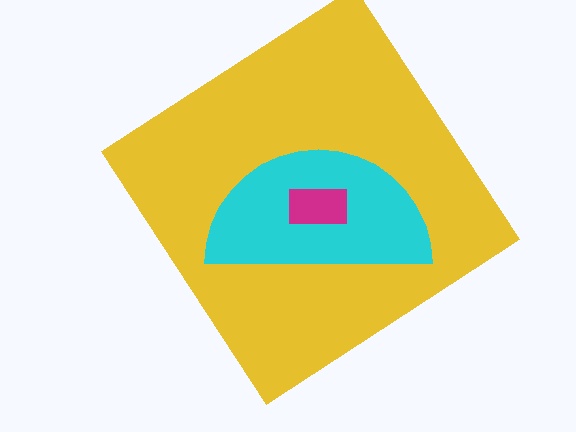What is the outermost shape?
The yellow diamond.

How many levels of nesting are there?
3.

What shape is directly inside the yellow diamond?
The cyan semicircle.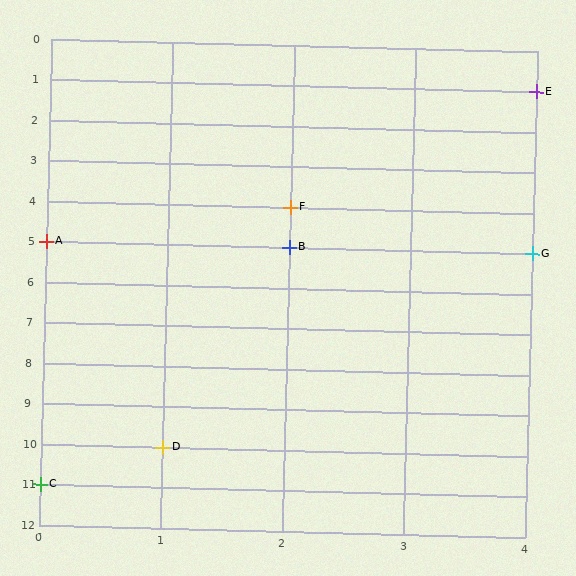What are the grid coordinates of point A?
Point A is at grid coordinates (0, 5).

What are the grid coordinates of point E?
Point E is at grid coordinates (4, 1).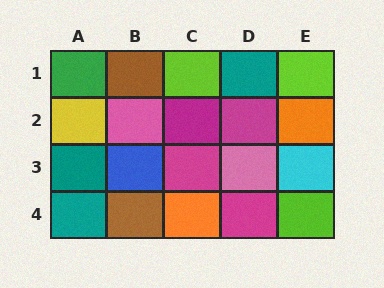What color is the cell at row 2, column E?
Orange.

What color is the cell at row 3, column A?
Teal.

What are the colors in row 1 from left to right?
Green, brown, lime, teal, lime.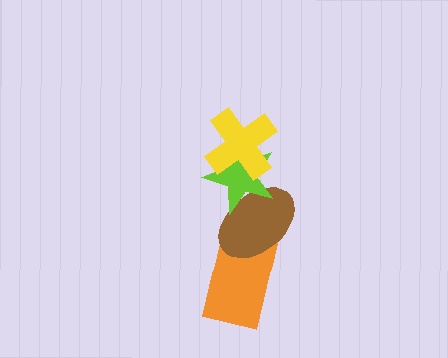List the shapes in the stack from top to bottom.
From top to bottom: the yellow cross, the lime star, the brown ellipse, the orange rectangle.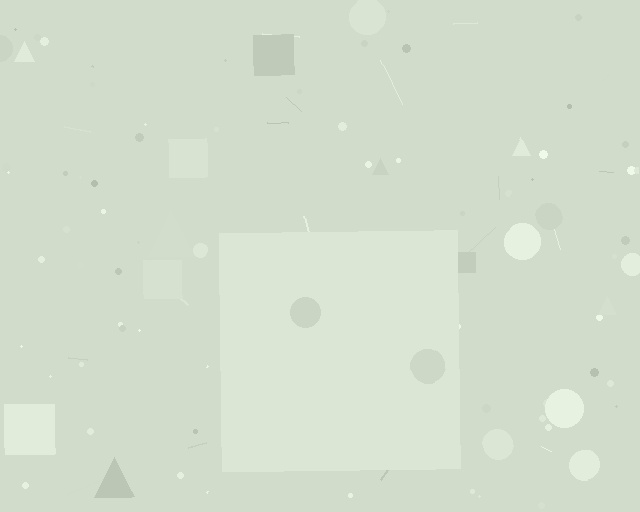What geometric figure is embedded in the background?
A square is embedded in the background.